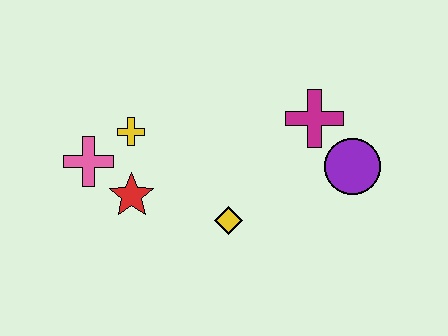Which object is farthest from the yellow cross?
The purple circle is farthest from the yellow cross.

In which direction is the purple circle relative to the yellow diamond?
The purple circle is to the right of the yellow diamond.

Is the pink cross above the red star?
Yes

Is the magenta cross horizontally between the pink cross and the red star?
No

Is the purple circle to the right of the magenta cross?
Yes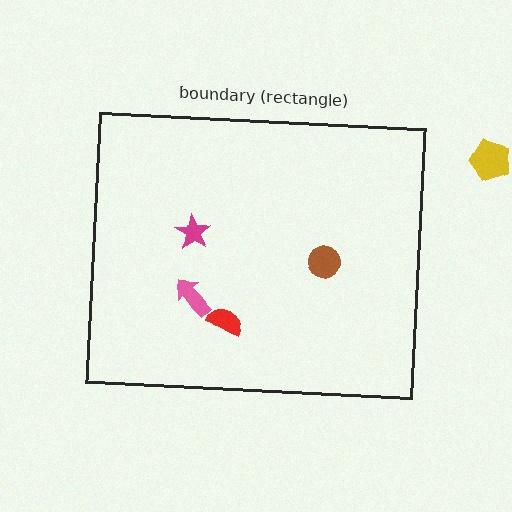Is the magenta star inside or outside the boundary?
Inside.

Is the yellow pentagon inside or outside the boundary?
Outside.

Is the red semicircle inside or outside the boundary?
Inside.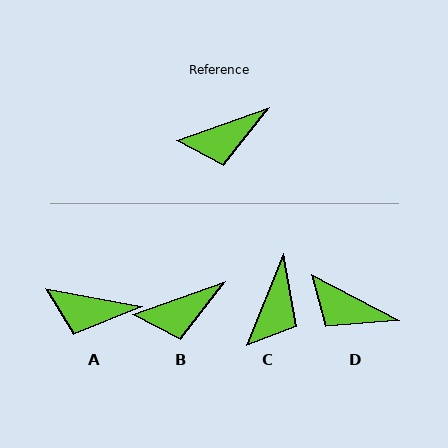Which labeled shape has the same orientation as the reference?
B.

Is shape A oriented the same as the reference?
No, it is off by about 30 degrees.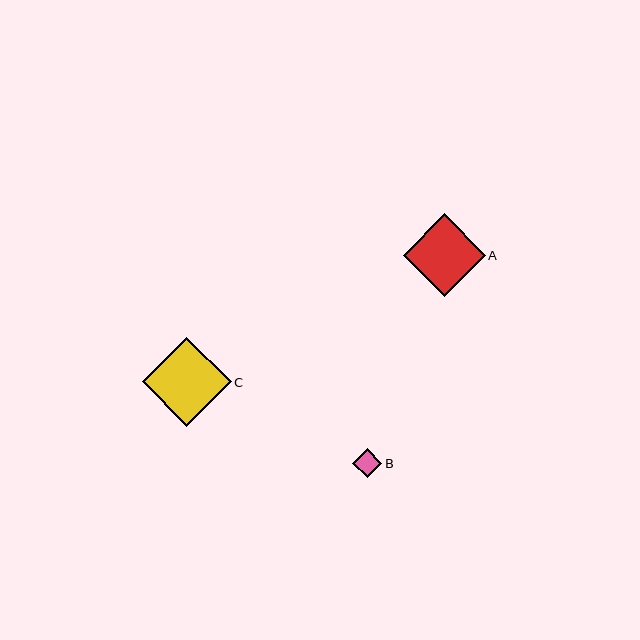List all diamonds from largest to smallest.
From largest to smallest: C, A, B.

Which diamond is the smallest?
Diamond B is the smallest with a size of approximately 29 pixels.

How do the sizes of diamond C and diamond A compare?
Diamond C and diamond A are approximately the same size.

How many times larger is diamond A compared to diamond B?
Diamond A is approximately 2.8 times the size of diamond B.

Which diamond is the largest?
Diamond C is the largest with a size of approximately 89 pixels.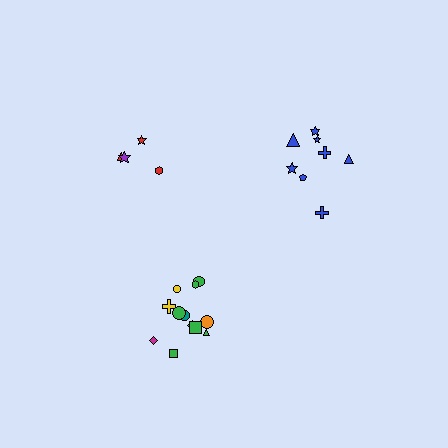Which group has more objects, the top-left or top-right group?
The top-right group.